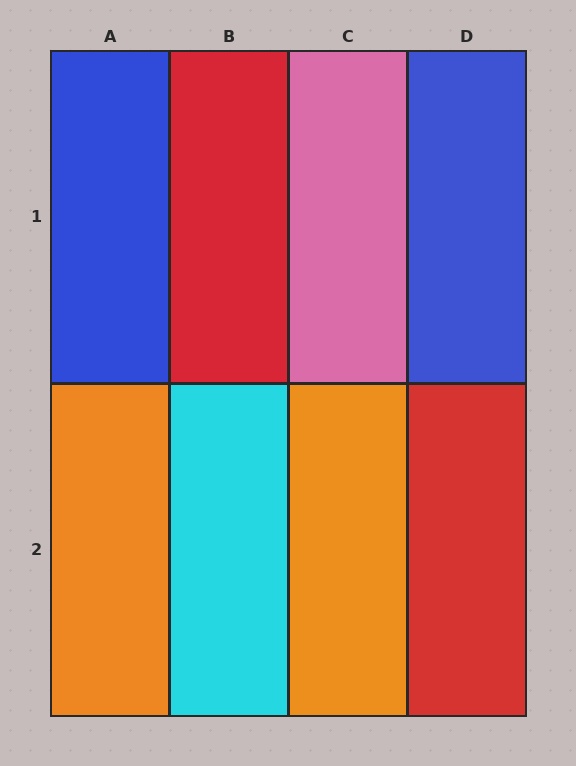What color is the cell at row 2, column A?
Orange.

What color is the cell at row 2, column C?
Orange.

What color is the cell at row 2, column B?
Cyan.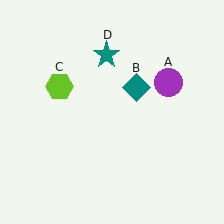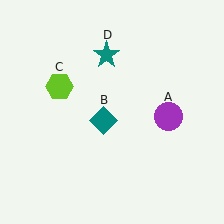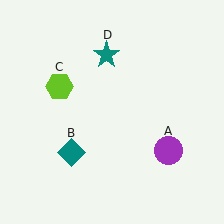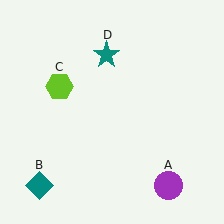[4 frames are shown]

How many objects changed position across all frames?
2 objects changed position: purple circle (object A), teal diamond (object B).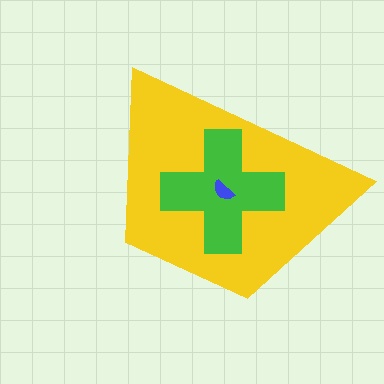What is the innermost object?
The blue semicircle.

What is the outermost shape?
The yellow trapezoid.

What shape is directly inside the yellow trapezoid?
The green cross.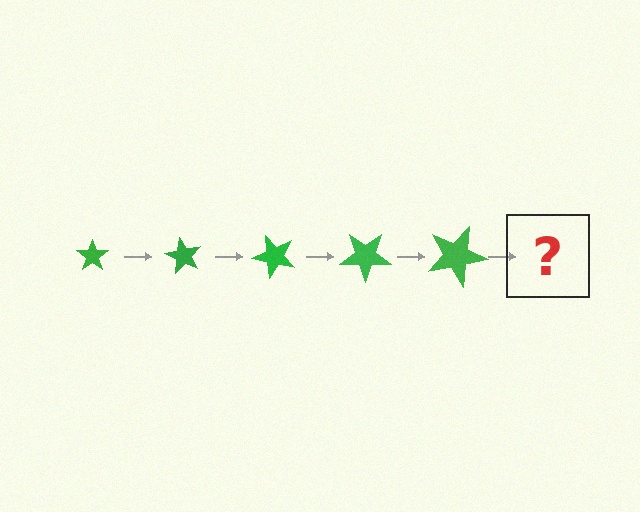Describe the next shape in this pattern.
It should be a star, larger than the previous one and rotated 300 degrees from the start.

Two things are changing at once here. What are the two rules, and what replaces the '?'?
The two rules are that the star grows larger each step and it rotates 60 degrees each step. The '?' should be a star, larger than the previous one and rotated 300 degrees from the start.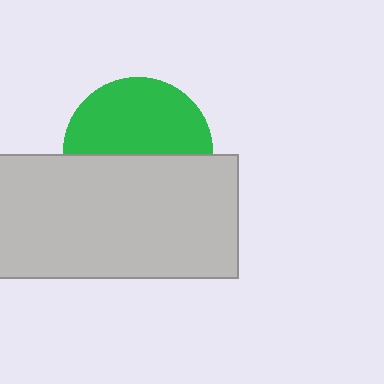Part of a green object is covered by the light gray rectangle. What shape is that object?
It is a circle.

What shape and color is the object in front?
The object in front is a light gray rectangle.